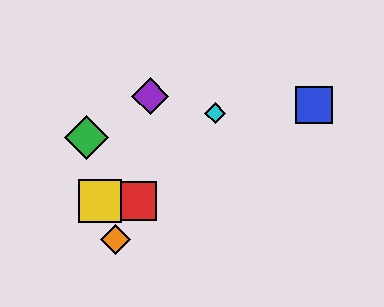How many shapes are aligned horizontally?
2 shapes (the red square, the yellow square) are aligned horizontally.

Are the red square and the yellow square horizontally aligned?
Yes, both are at y≈201.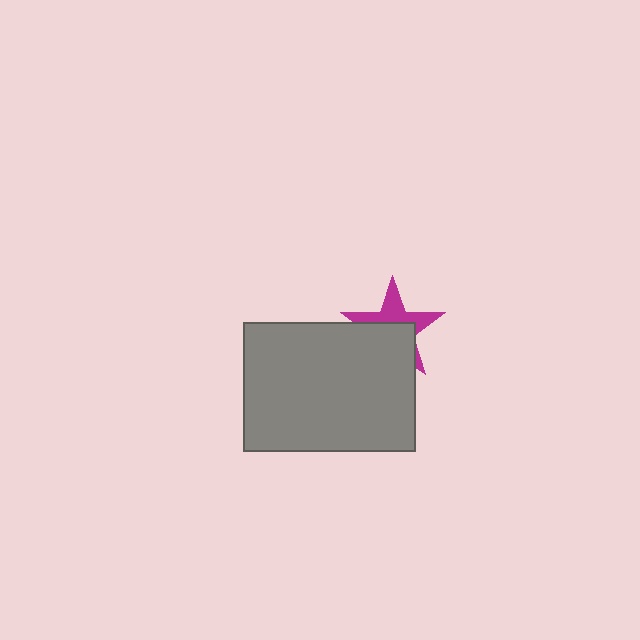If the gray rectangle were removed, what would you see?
You would see the complete magenta star.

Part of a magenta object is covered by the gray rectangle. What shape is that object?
It is a star.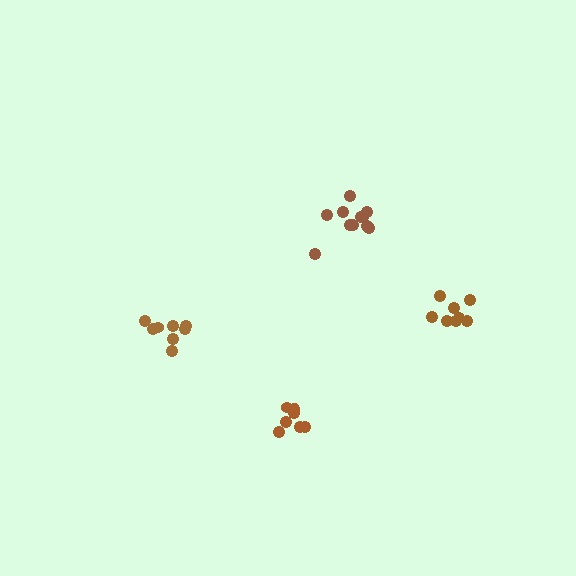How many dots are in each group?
Group 1: 8 dots, Group 2: 11 dots, Group 3: 7 dots, Group 4: 8 dots (34 total).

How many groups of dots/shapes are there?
There are 4 groups.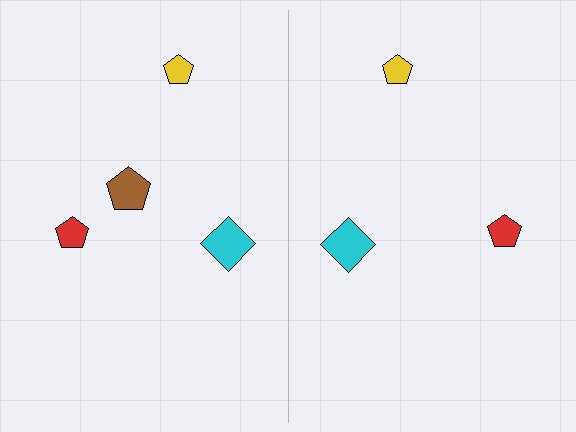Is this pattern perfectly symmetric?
No, the pattern is not perfectly symmetric. A brown pentagon is missing from the right side.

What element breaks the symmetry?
A brown pentagon is missing from the right side.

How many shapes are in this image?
There are 7 shapes in this image.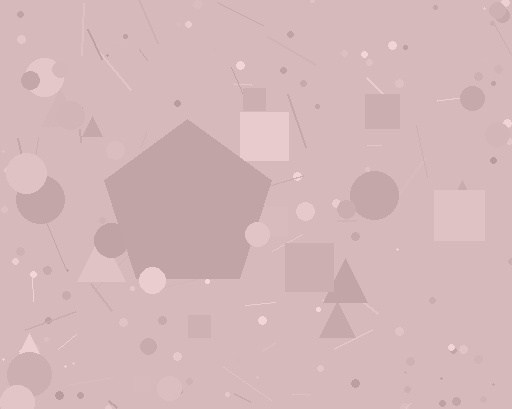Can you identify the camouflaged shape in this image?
The camouflaged shape is a pentagon.